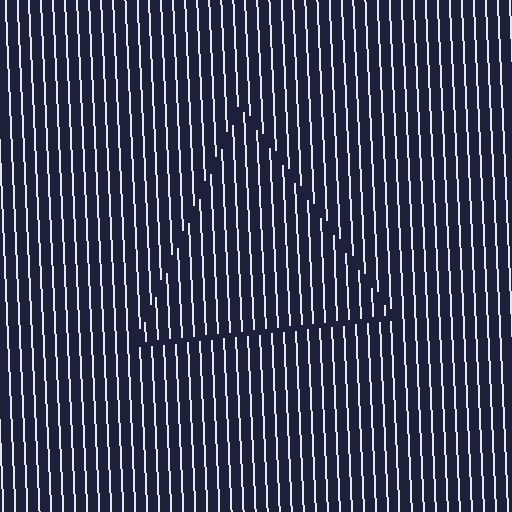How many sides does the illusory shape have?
3 sides — the line-ends trace a triangle.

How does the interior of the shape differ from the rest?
The interior of the shape contains the same grating, shifted by half a period — the contour is defined by the phase discontinuity where line-ends from the inner and outer gratings abut.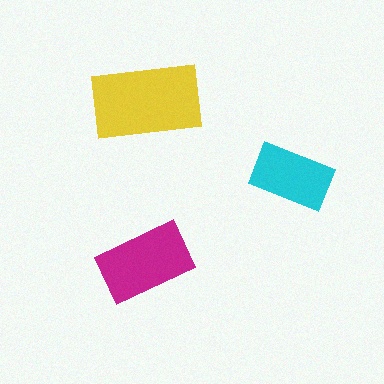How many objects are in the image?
There are 3 objects in the image.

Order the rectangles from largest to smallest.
the yellow one, the magenta one, the cyan one.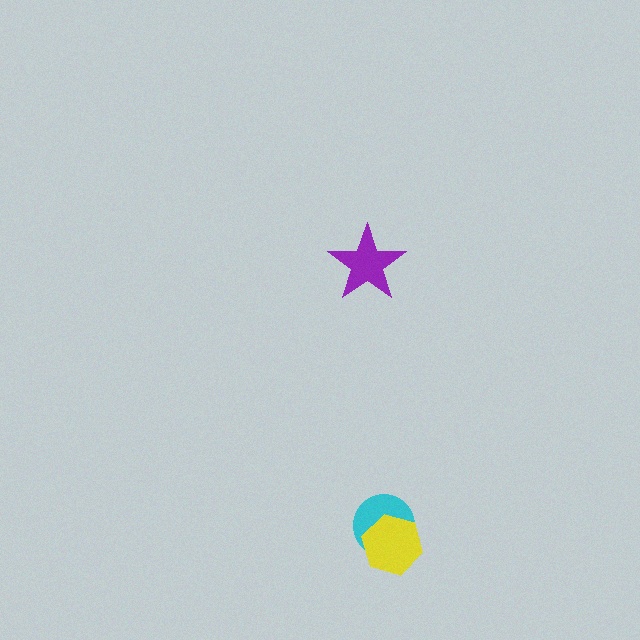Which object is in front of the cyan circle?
The yellow hexagon is in front of the cyan circle.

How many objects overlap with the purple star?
0 objects overlap with the purple star.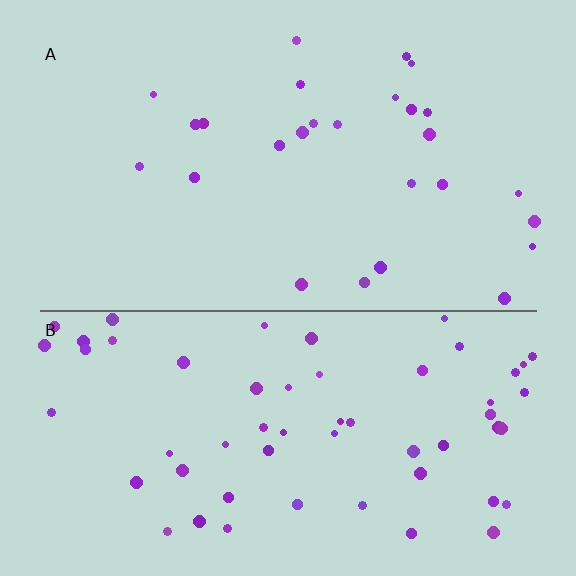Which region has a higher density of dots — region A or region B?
B (the bottom).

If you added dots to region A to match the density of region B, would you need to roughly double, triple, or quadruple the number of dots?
Approximately double.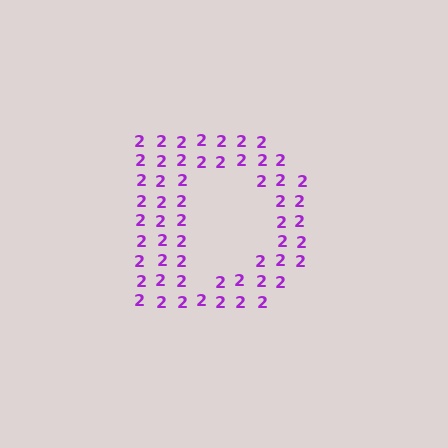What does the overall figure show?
The overall figure shows the letter D.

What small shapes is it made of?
It is made of small digit 2's.